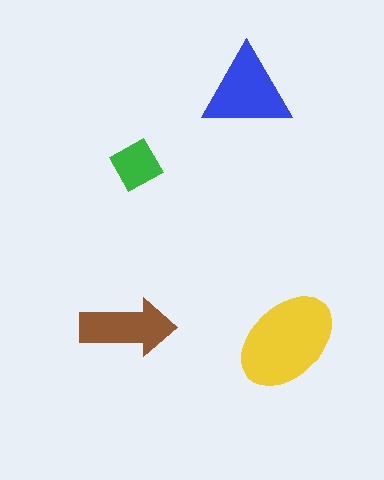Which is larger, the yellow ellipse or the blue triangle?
The yellow ellipse.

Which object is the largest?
The yellow ellipse.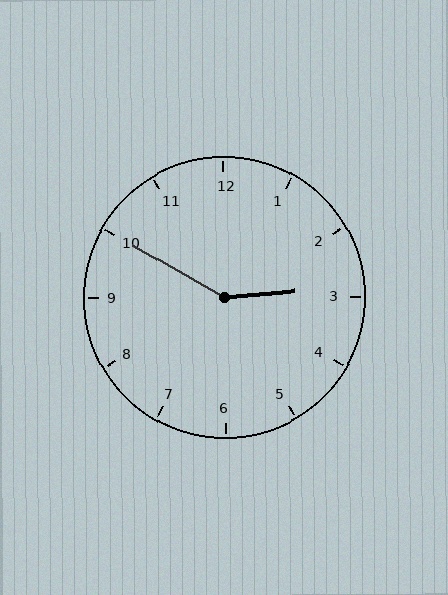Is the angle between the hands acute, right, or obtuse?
It is obtuse.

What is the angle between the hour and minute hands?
Approximately 145 degrees.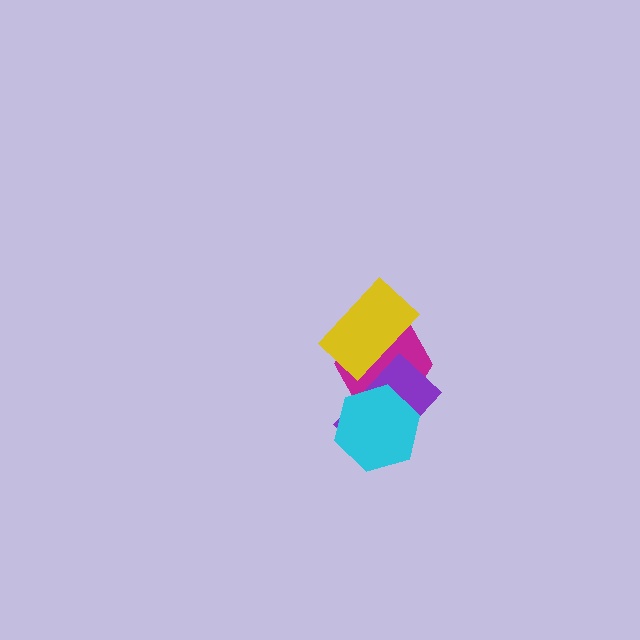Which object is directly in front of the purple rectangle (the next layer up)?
The yellow rectangle is directly in front of the purple rectangle.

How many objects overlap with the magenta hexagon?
3 objects overlap with the magenta hexagon.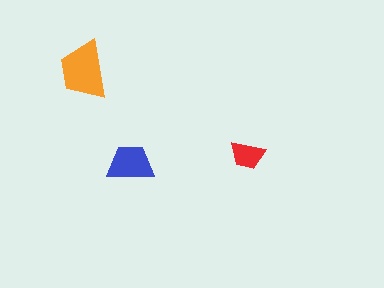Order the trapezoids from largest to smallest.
the orange one, the blue one, the red one.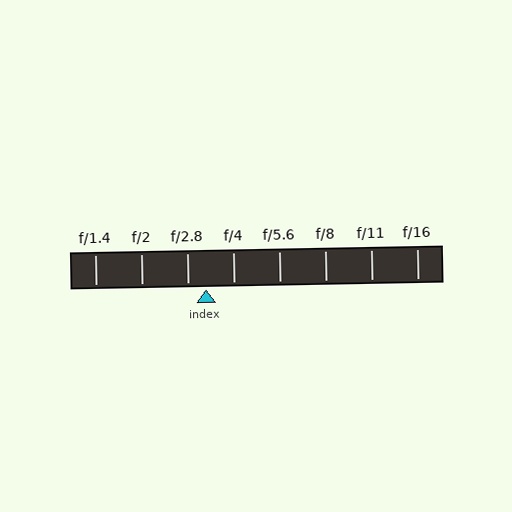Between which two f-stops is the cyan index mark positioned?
The index mark is between f/2.8 and f/4.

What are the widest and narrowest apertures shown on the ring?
The widest aperture shown is f/1.4 and the narrowest is f/16.